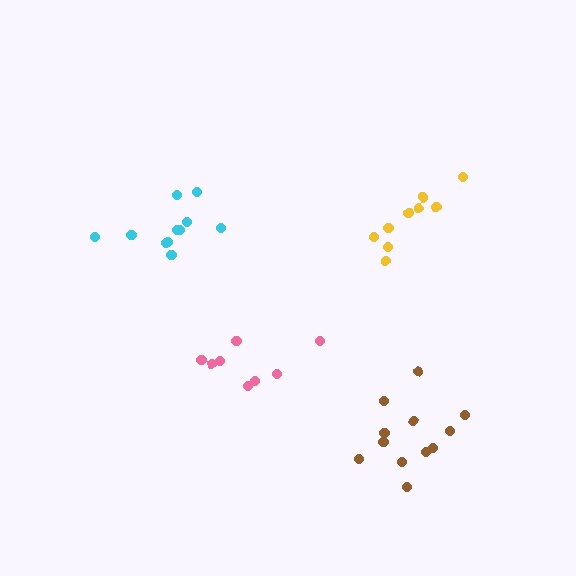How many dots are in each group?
Group 1: 8 dots, Group 2: 9 dots, Group 3: 11 dots, Group 4: 12 dots (40 total).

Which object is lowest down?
The brown cluster is bottommost.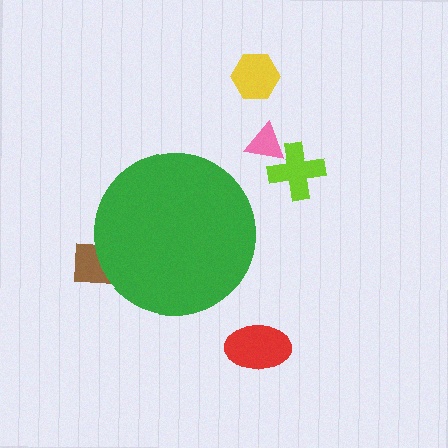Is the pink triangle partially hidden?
No, the pink triangle is fully visible.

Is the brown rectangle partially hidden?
Yes, the brown rectangle is partially hidden behind the green circle.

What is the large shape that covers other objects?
A green circle.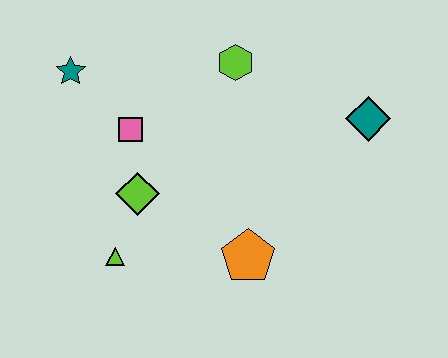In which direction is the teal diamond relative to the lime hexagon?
The teal diamond is to the right of the lime hexagon.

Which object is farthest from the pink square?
The teal diamond is farthest from the pink square.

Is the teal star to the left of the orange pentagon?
Yes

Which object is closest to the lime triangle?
The lime diamond is closest to the lime triangle.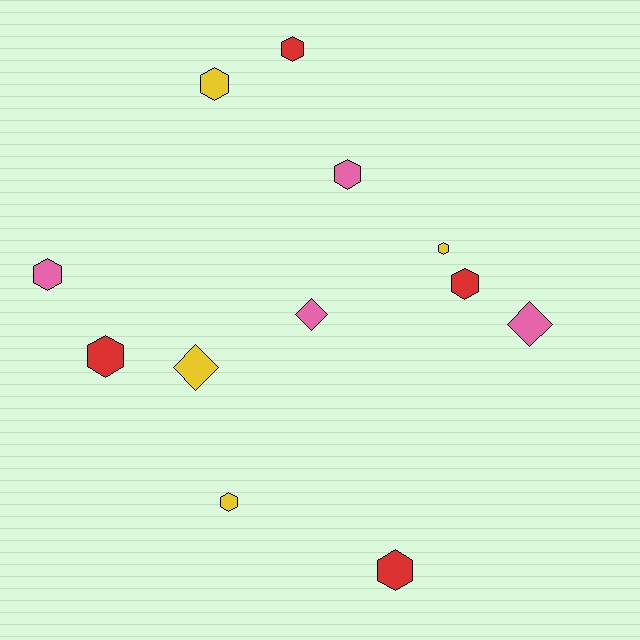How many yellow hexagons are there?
There are 3 yellow hexagons.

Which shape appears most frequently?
Hexagon, with 9 objects.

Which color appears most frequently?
Red, with 4 objects.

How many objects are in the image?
There are 12 objects.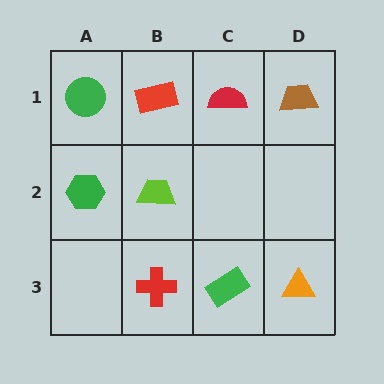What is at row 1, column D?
A brown trapezoid.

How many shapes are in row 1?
4 shapes.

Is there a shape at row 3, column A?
No, that cell is empty.